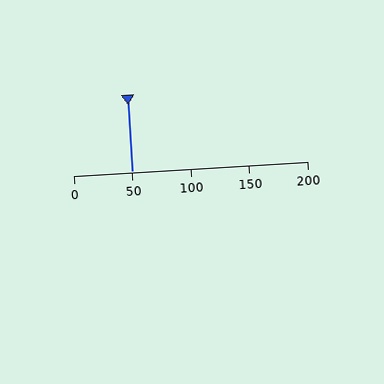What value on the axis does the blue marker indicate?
The marker indicates approximately 50.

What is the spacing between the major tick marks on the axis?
The major ticks are spaced 50 apart.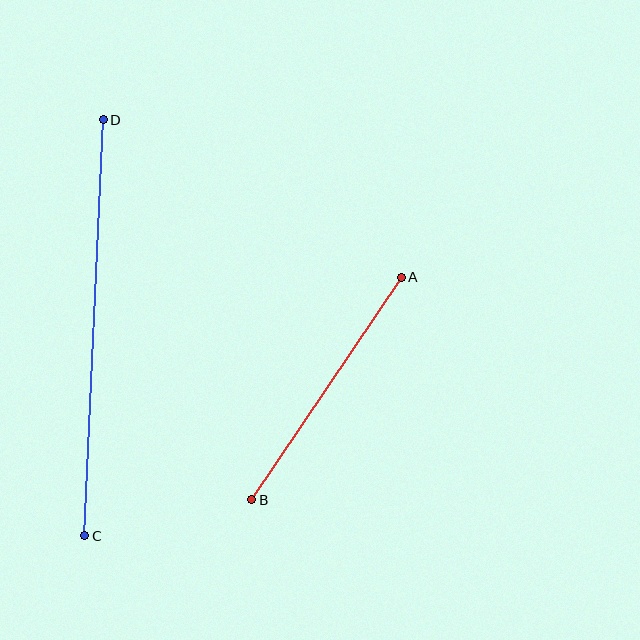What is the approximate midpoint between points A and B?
The midpoint is at approximately (326, 389) pixels.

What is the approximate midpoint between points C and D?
The midpoint is at approximately (94, 328) pixels.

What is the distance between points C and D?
The distance is approximately 417 pixels.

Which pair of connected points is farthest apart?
Points C and D are farthest apart.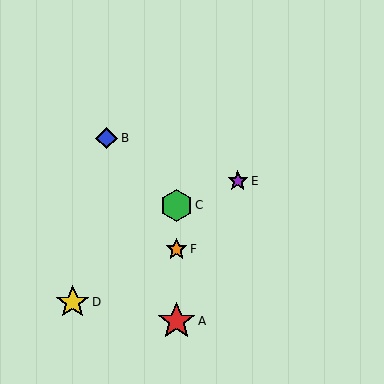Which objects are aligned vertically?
Objects A, C, F are aligned vertically.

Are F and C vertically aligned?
Yes, both are at x≈176.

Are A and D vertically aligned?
No, A is at x≈176 and D is at x≈73.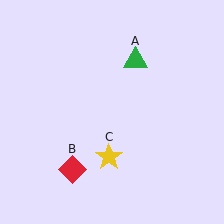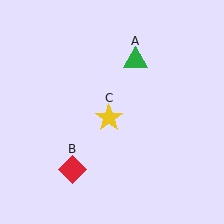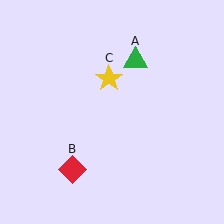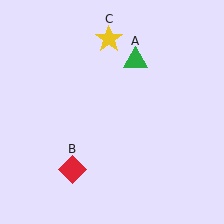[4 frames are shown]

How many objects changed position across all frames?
1 object changed position: yellow star (object C).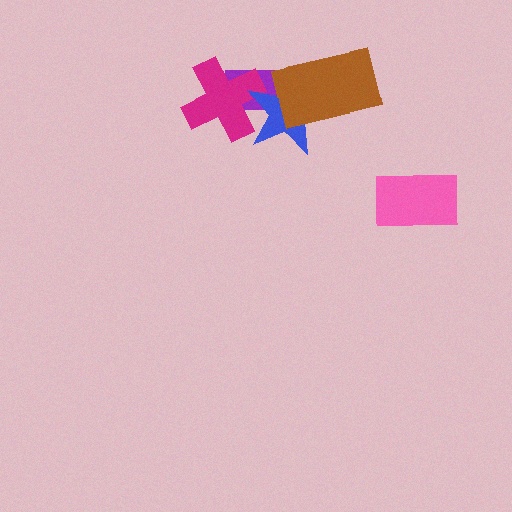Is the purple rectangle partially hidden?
Yes, it is partially covered by another shape.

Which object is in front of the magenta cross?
The blue star is in front of the magenta cross.